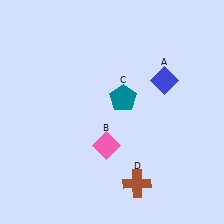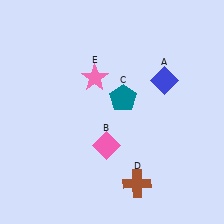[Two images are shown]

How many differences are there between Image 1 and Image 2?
There is 1 difference between the two images.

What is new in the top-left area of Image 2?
A pink star (E) was added in the top-left area of Image 2.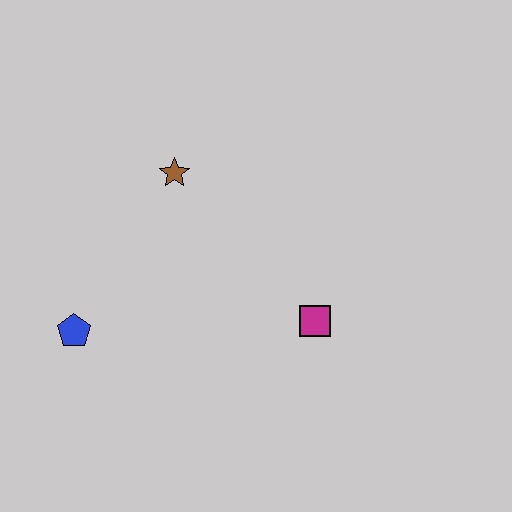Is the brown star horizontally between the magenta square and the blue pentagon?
Yes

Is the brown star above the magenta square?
Yes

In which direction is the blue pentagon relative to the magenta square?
The blue pentagon is to the left of the magenta square.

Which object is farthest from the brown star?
The magenta square is farthest from the brown star.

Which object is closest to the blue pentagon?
The brown star is closest to the blue pentagon.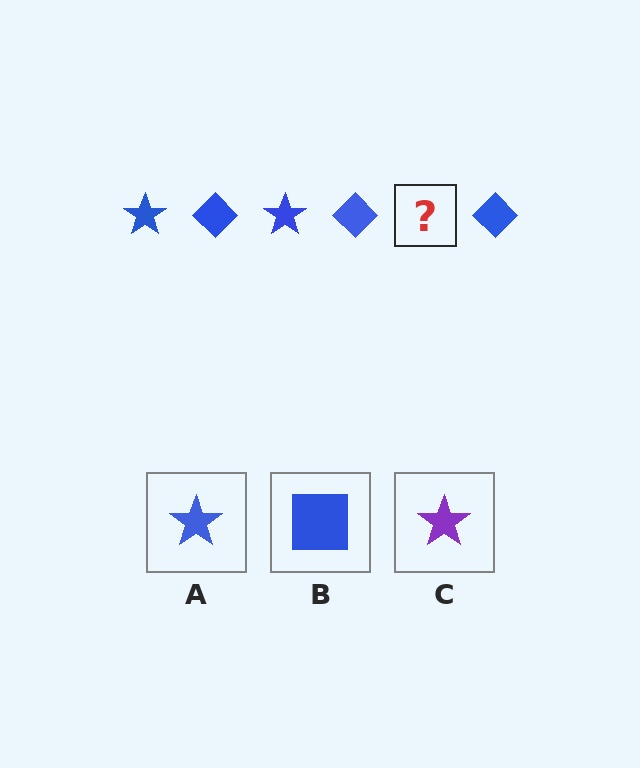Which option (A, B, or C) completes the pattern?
A.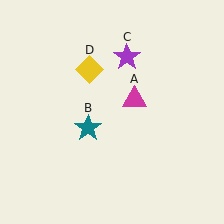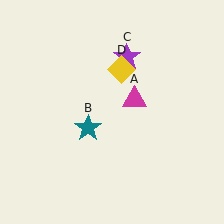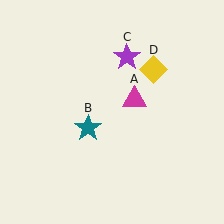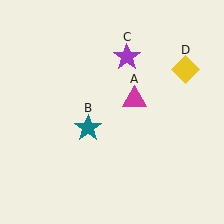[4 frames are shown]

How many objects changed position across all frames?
1 object changed position: yellow diamond (object D).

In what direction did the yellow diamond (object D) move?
The yellow diamond (object D) moved right.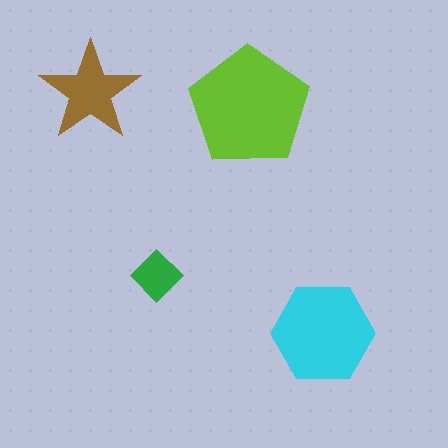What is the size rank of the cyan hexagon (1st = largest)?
2nd.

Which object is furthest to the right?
The cyan hexagon is rightmost.